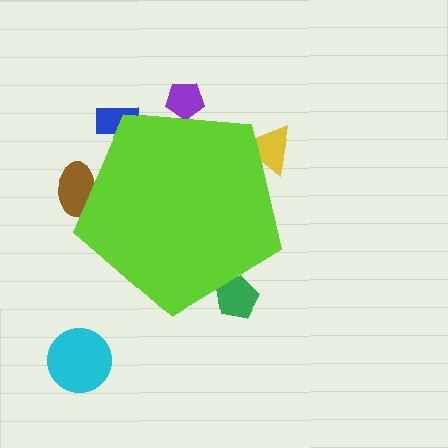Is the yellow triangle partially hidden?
Yes, the yellow triangle is partially hidden behind the lime pentagon.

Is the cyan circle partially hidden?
No, the cyan circle is fully visible.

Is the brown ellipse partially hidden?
Yes, the brown ellipse is partially hidden behind the lime pentagon.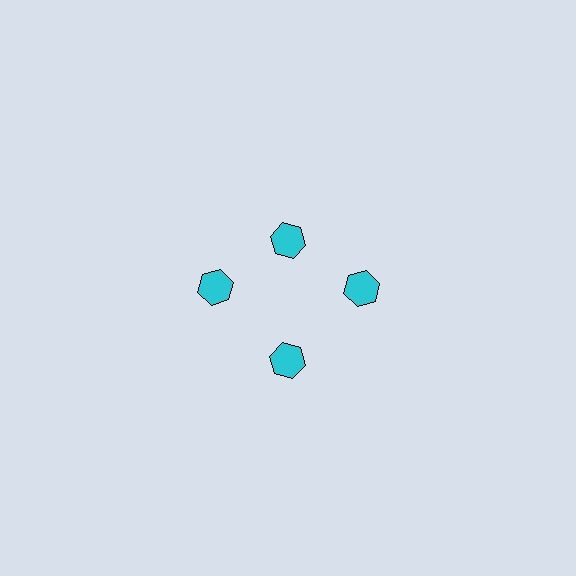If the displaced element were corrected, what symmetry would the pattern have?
It would have 4-fold rotational symmetry — the pattern would map onto itself every 90 degrees.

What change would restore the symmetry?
The symmetry would be restored by moving it outward, back onto the ring so that all 4 hexagons sit at equal angles and equal distance from the center.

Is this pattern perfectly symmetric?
No. The 4 cyan hexagons are arranged in a ring, but one element near the 12 o'clock position is pulled inward toward the center, breaking the 4-fold rotational symmetry.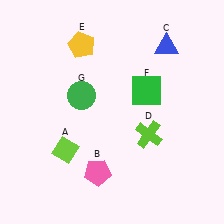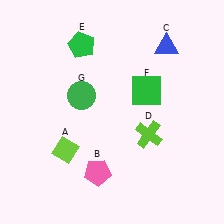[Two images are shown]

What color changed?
The pentagon (E) changed from yellow in Image 1 to green in Image 2.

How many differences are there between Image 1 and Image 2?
There is 1 difference between the two images.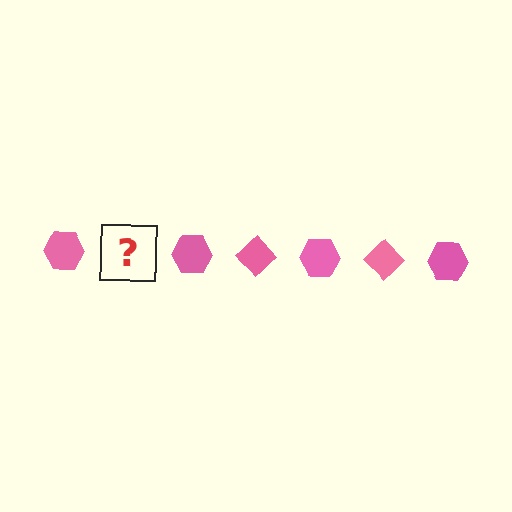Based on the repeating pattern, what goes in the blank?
The blank should be a pink diamond.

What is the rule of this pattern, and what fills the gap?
The rule is that the pattern cycles through hexagon, diamond shapes in pink. The gap should be filled with a pink diamond.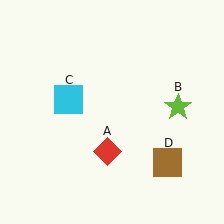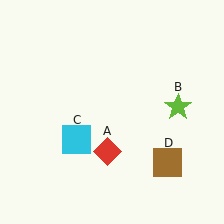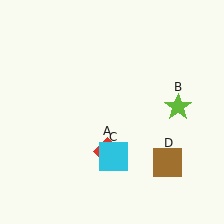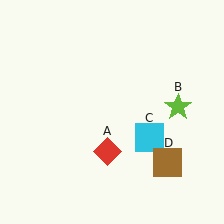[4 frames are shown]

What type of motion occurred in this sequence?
The cyan square (object C) rotated counterclockwise around the center of the scene.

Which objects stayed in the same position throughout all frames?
Red diamond (object A) and lime star (object B) and brown square (object D) remained stationary.